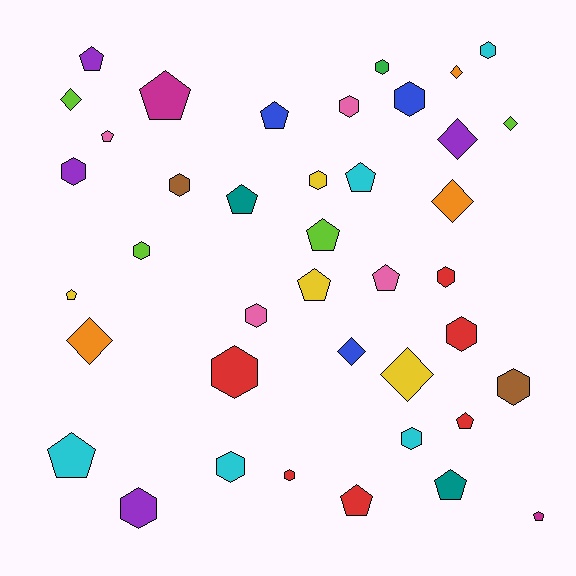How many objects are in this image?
There are 40 objects.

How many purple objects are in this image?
There are 4 purple objects.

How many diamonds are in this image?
There are 8 diamonds.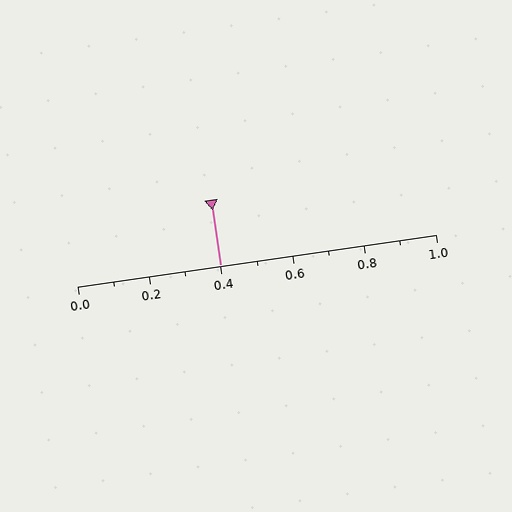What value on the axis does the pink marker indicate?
The marker indicates approximately 0.4.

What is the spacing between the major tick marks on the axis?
The major ticks are spaced 0.2 apart.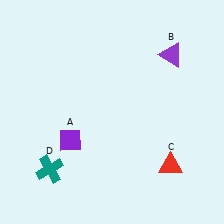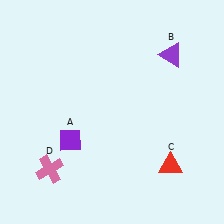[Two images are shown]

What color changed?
The cross (D) changed from teal in Image 1 to pink in Image 2.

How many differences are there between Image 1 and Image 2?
There is 1 difference between the two images.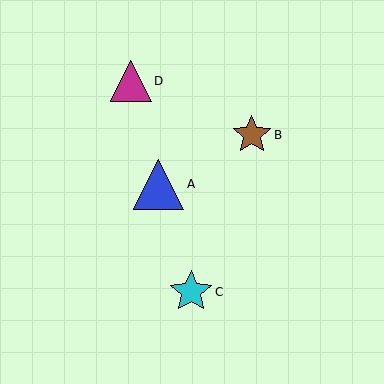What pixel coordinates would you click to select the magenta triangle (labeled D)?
Click at (131, 81) to select the magenta triangle D.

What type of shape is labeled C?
Shape C is a cyan star.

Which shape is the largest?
The blue triangle (labeled A) is the largest.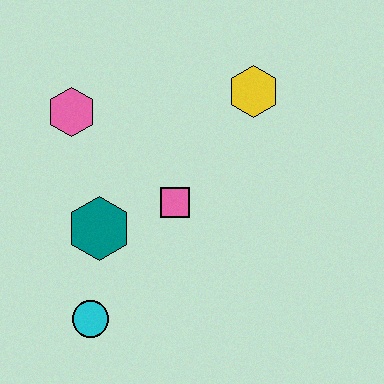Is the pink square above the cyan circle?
Yes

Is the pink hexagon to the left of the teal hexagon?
Yes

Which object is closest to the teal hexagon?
The pink square is closest to the teal hexagon.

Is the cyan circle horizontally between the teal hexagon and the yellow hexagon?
No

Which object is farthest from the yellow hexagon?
The cyan circle is farthest from the yellow hexagon.